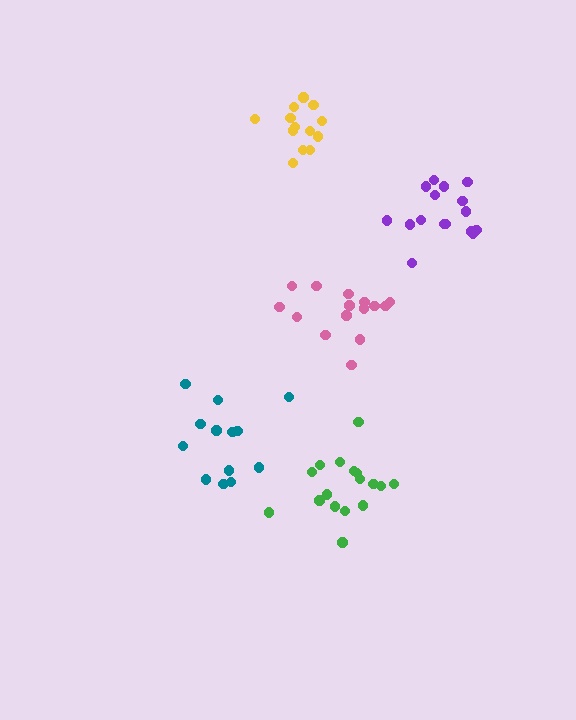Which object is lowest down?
The green cluster is bottommost.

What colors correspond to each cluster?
The clusters are colored: teal, pink, purple, green, yellow.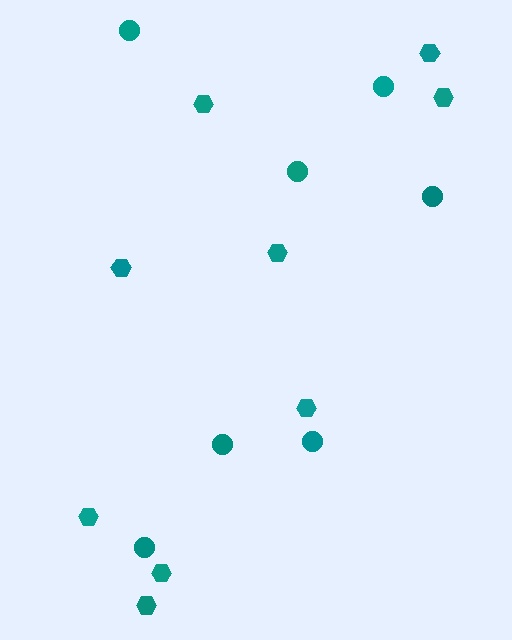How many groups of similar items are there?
There are 2 groups: one group of circles (7) and one group of hexagons (9).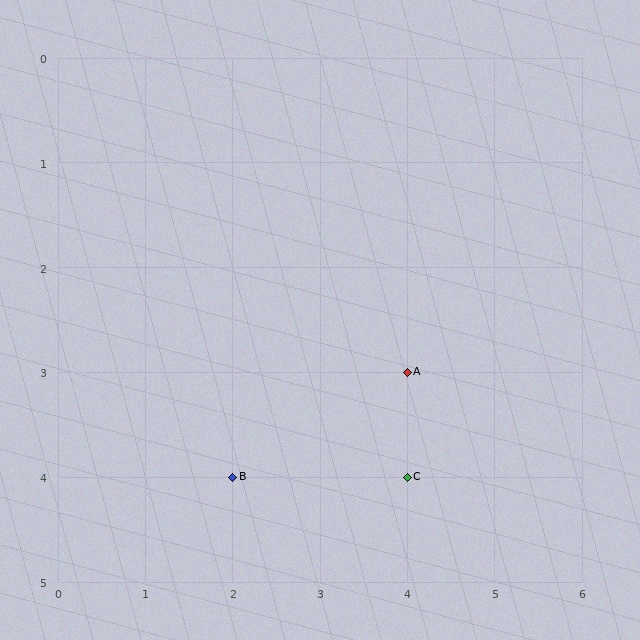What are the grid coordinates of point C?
Point C is at grid coordinates (4, 4).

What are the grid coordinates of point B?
Point B is at grid coordinates (2, 4).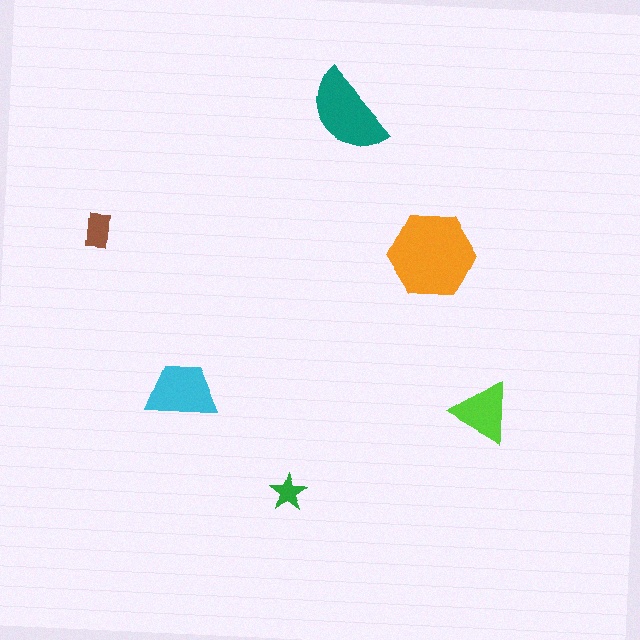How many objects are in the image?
There are 6 objects in the image.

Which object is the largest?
The orange hexagon.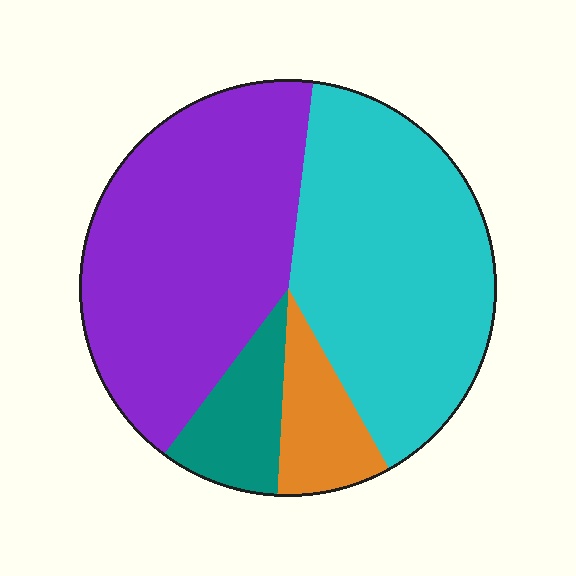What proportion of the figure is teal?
Teal covers roughly 10% of the figure.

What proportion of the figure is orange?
Orange covers around 10% of the figure.